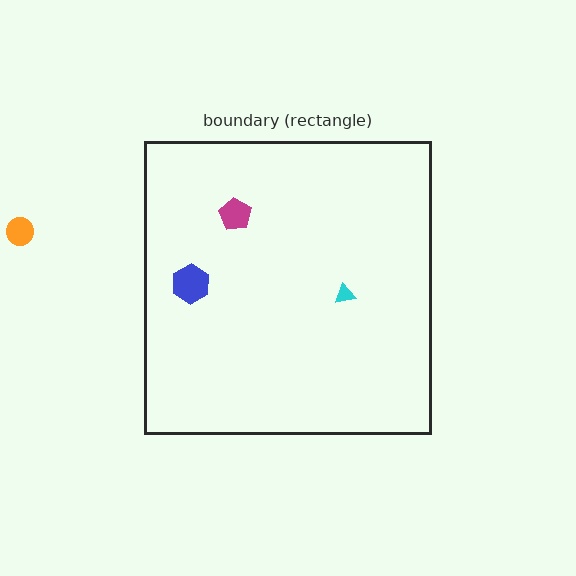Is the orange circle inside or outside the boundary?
Outside.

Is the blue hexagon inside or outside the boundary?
Inside.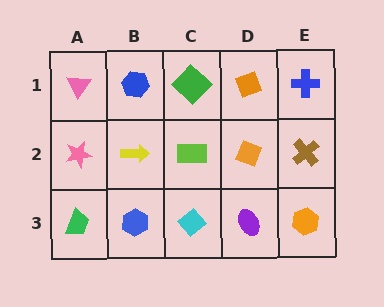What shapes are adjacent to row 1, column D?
An orange diamond (row 2, column D), a green diamond (row 1, column C), a blue cross (row 1, column E).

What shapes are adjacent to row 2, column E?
A blue cross (row 1, column E), an orange hexagon (row 3, column E), an orange diamond (row 2, column D).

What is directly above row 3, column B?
A yellow arrow.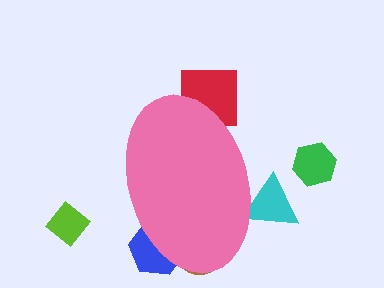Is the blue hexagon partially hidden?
Yes, the blue hexagon is partially hidden behind the pink ellipse.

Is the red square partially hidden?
Yes, the red square is partially hidden behind the pink ellipse.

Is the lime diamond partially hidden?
No, the lime diamond is fully visible.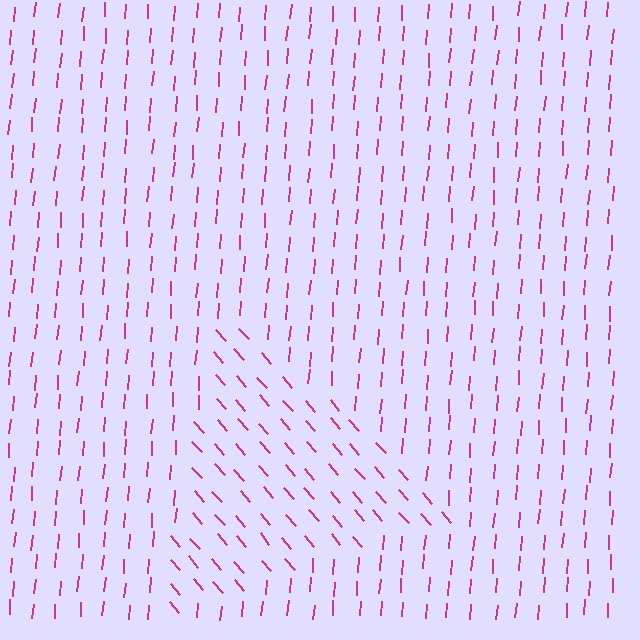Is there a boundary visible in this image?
Yes, there is a texture boundary formed by a change in line orientation.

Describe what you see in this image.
The image is filled with small magenta line segments. A triangle region in the image has lines oriented differently from the surrounding lines, creating a visible texture boundary.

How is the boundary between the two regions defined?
The boundary is defined purely by a change in line orientation (approximately 45 degrees difference). All lines are the same color and thickness.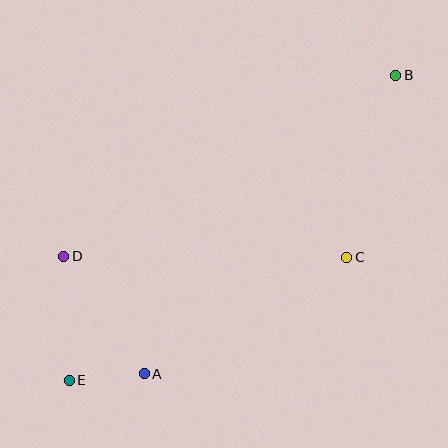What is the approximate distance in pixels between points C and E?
The distance between C and E is approximately 304 pixels.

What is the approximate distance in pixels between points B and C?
The distance between B and C is approximately 188 pixels.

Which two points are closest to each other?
Points A and E are closest to each other.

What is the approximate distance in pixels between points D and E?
The distance between D and E is approximately 124 pixels.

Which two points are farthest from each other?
Points B and E are farthest from each other.